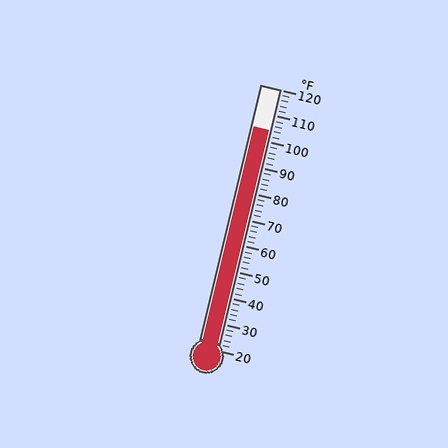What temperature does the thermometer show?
The thermometer shows approximately 104°F.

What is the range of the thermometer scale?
The thermometer scale ranges from 20°F to 120°F.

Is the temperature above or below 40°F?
The temperature is above 40°F.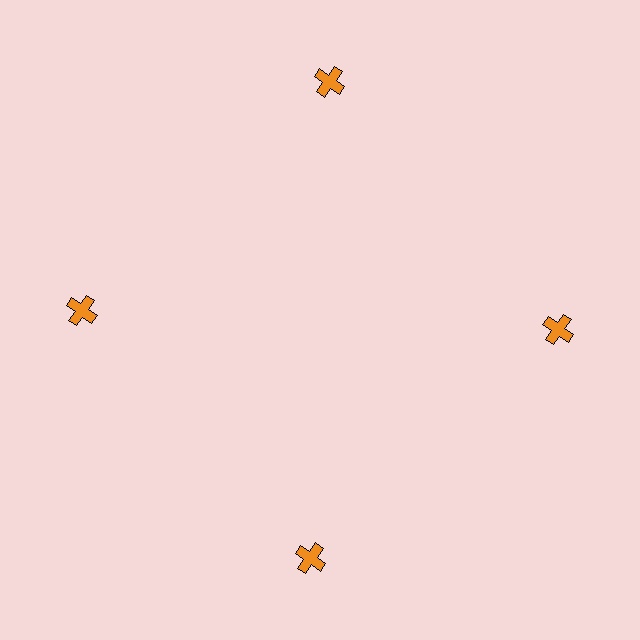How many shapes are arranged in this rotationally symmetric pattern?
There are 4 shapes, arranged in 4 groups of 1.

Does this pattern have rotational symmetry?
Yes, this pattern has 4-fold rotational symmetry. It looks the same after rotating 90 degrees around the center.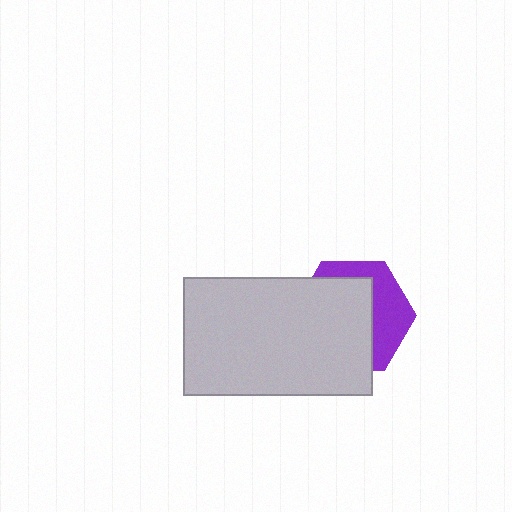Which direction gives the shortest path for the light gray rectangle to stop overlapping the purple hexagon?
Moving toward the lower-left gives the shortest separation.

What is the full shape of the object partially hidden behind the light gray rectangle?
The partially hidden object is a purple hexagon.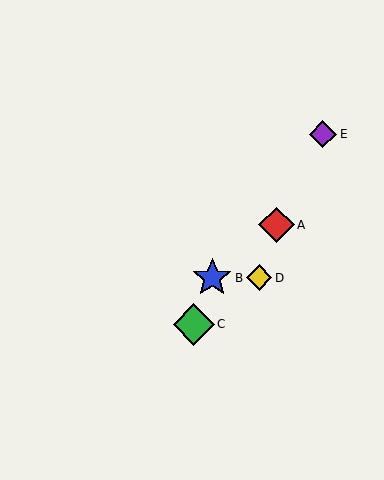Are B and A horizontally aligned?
No, B is at y≈278 and A is at y≈225.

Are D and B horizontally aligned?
Yes, both are at y≈278.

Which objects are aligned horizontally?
Objects B, D are aligned horizontally.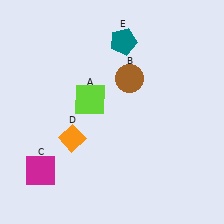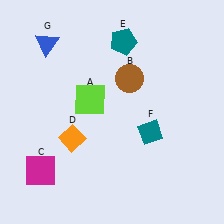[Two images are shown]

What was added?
A teal diamond (F), a blue triangle (G) were added in Image 2.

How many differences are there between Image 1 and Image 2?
There are 2 differences between the two images.